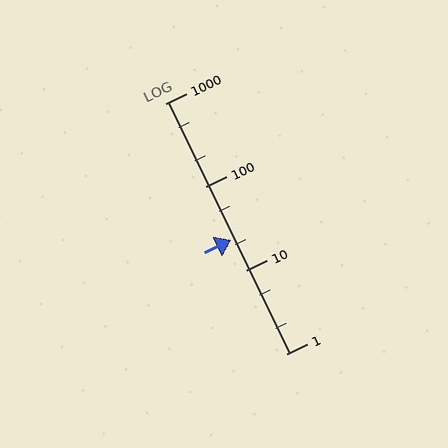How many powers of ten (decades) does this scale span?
The scale spans 3 decades, from 1 to 1000.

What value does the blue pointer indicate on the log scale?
The pointer indicates approximately 23.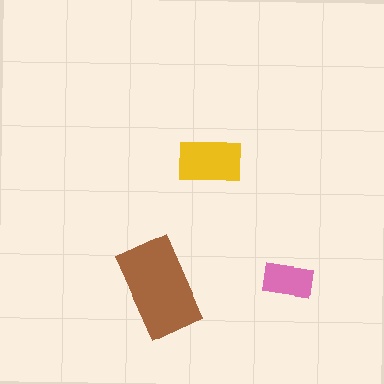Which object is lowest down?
The brown rectangle is bottommost.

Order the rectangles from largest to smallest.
the brown one, the yellow one, the pink one.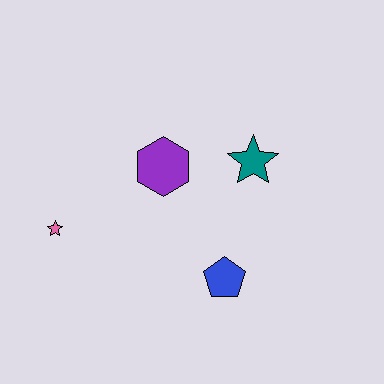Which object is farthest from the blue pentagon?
The pink star is farthest from the blue pentagon.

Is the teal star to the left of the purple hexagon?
No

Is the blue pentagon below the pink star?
Yes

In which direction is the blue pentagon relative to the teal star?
The blue pentagon is below the teal star.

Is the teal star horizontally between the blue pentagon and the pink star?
No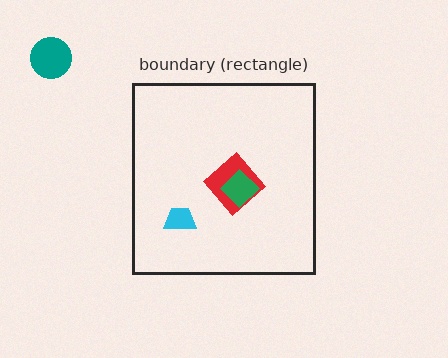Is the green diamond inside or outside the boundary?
Inside.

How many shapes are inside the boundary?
3 inside, 1 outside.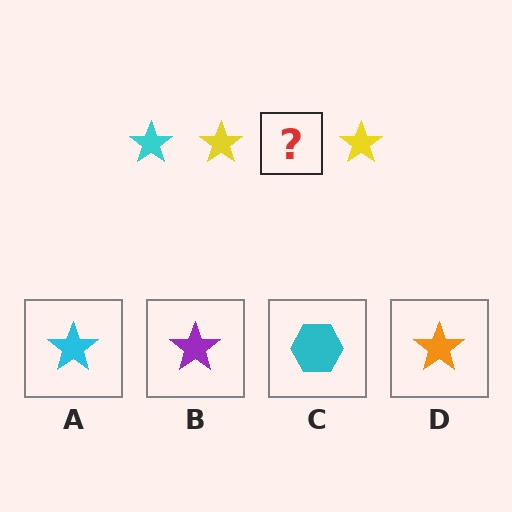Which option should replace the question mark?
Option A.